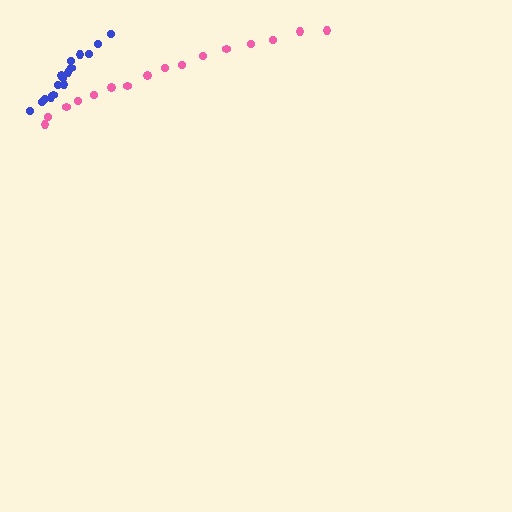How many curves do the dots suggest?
There are 2 distinct paths.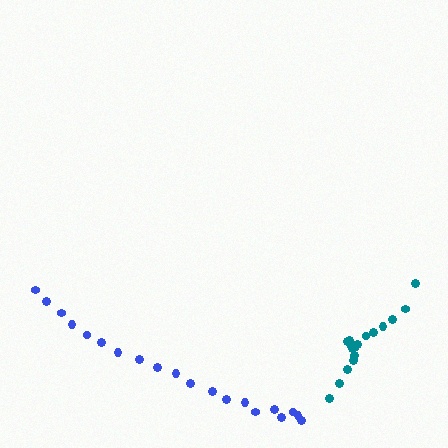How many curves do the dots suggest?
There are 2 distinct paths.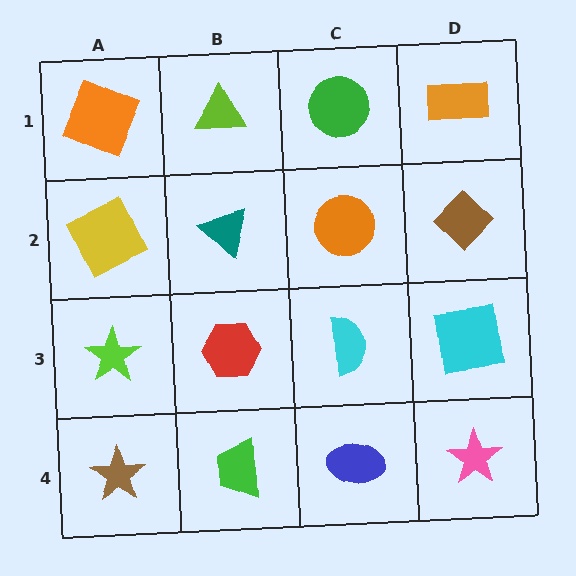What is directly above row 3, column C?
An orange circle.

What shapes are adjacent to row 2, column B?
A lime triangle (row 1, column B), a red hexagon (row 3, column B), a yellow square (row 2, column A), an orange circle (row 2, column C).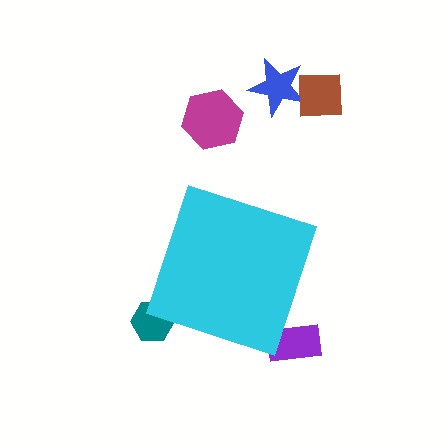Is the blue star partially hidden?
No, the blue star is fully visible.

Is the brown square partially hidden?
No, the brown square is fully visible.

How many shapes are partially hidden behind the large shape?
2 shapes are partially hidden.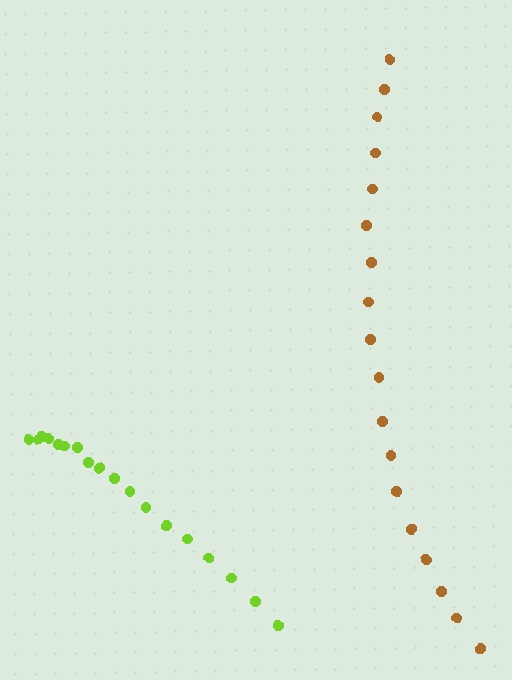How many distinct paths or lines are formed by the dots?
There are 2 distinct paths.